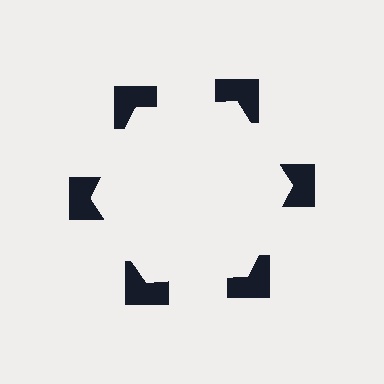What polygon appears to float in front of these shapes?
An illusory hexagon — its edges are inferred from the aligned wedge cuts in the notched squares, not physically drawn.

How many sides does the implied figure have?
6 sides.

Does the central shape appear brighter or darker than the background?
It typically appears slightly brighter than the background, even though no actual brightness change is drawn.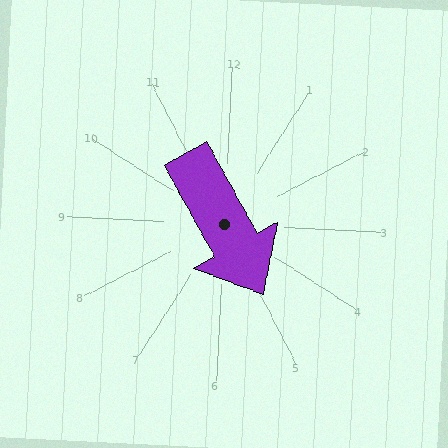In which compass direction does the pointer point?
Southeast.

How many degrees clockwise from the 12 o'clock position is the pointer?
Approximately 148 degrees.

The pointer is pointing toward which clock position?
Roughly 5 o'clock.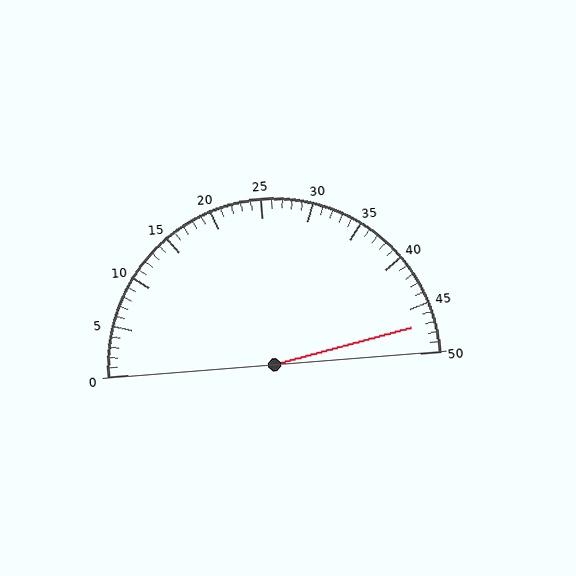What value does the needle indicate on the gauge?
The needle indicates approximately 47.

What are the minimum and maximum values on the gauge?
The gauge ranges from 0 to 50.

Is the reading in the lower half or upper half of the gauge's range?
The reading is in the upper half of the range (0 to 50).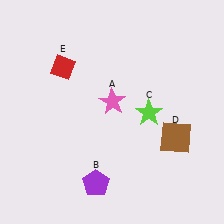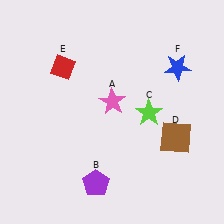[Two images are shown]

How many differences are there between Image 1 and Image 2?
There is 1 difference between the two images.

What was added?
A blue star (F) was added in Image 2.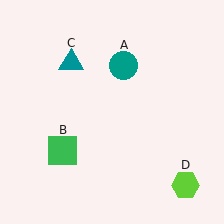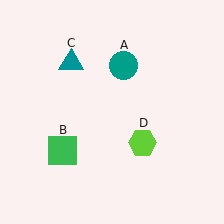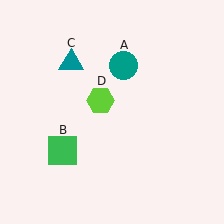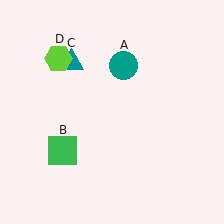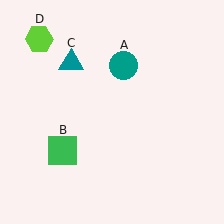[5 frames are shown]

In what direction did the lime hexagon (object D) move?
The lime hexagon (object D) moved up and to the left.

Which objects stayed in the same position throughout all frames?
Teal circle (object A) and green square (object B) and teal triangle (object C) remained stationary.